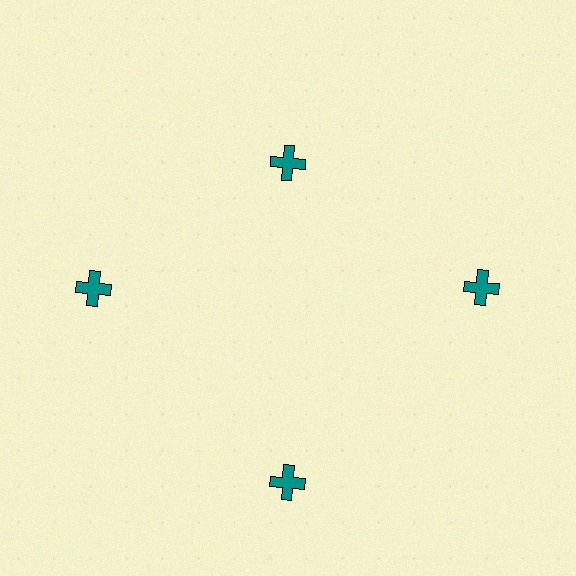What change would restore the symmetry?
The symmetry would be restored by moving it outward, back onto the ring so that all 4 crosses sit at equal angles and equal distance from the center.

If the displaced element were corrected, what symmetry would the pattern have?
It would have 4-fold rotational symmetry — the pattern would map onto itself every 90 degrees.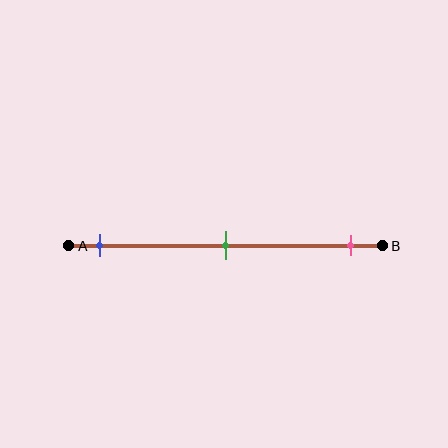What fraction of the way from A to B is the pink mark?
The pink mark is approximately 90% (0.9) of the way from A to B.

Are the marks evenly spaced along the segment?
Yes, the marks are approximately evenly spaced.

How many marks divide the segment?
There are 3 marks dividing the segment.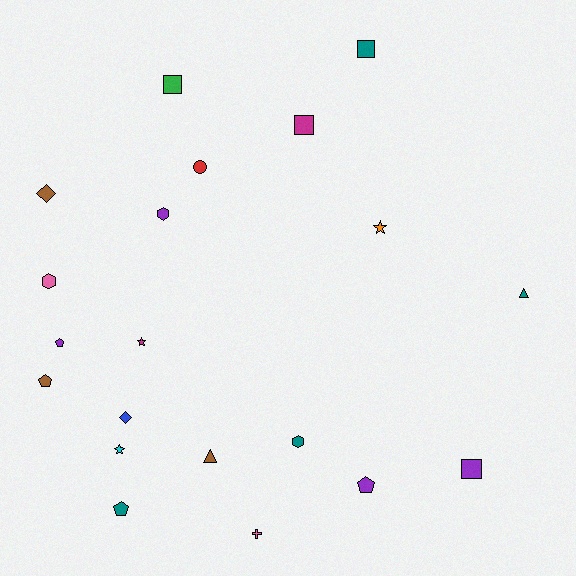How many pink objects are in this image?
There are 2 pink objects.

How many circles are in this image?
There is 1 circle.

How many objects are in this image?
There are 20 objects.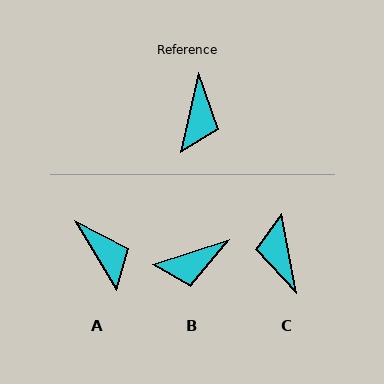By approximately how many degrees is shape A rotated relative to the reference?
Approximately 44 degrees counter-clockwise.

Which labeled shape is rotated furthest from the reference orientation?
C, about 157 degrees away.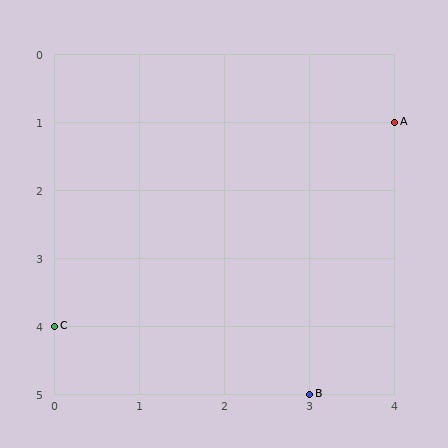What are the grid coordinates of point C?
Point C is at grid coordinates (0, 4).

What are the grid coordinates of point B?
Point B is at grid coordinates (3, 5).